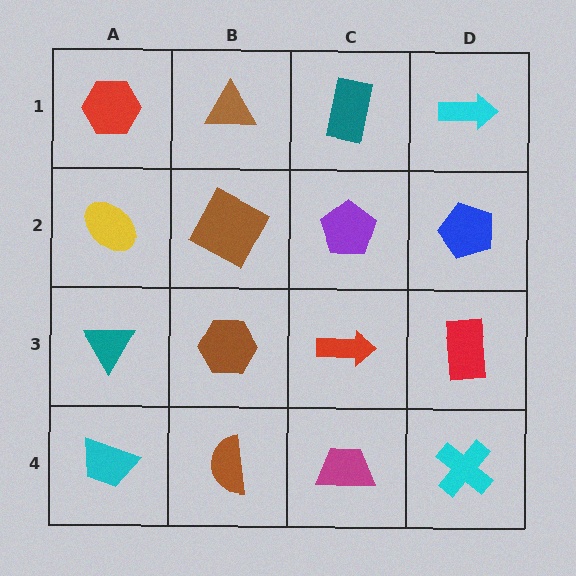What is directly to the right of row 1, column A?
A brown triangle.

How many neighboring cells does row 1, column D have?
2.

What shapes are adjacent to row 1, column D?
A blue pentagon (row 2, column D), a teal rectangle (row 1, column C).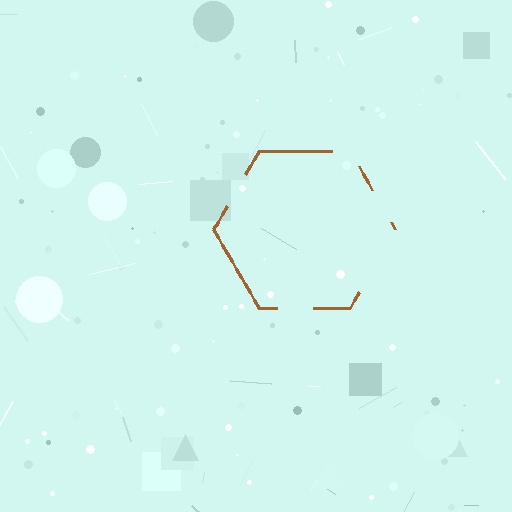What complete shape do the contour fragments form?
The contour fragments form a hexagon.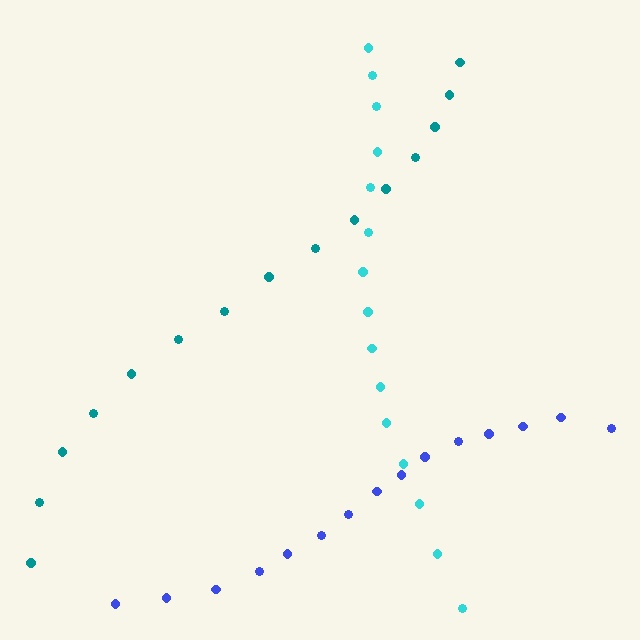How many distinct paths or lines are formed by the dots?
There are 3 distinct paths.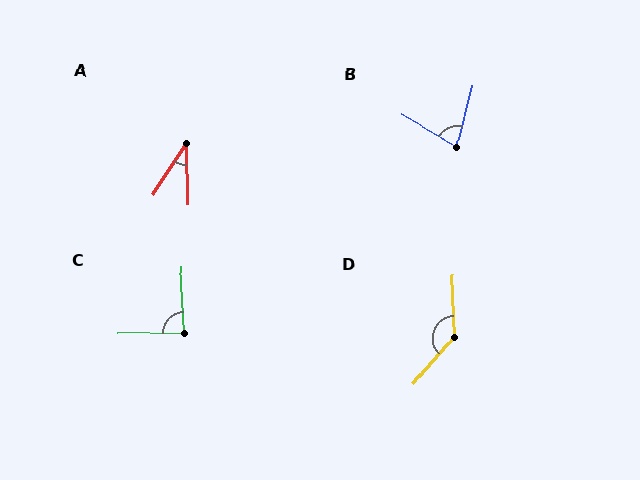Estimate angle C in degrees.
Approximately 88 degrees.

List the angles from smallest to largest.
A (35°), B (74°), C (88°), D (137°).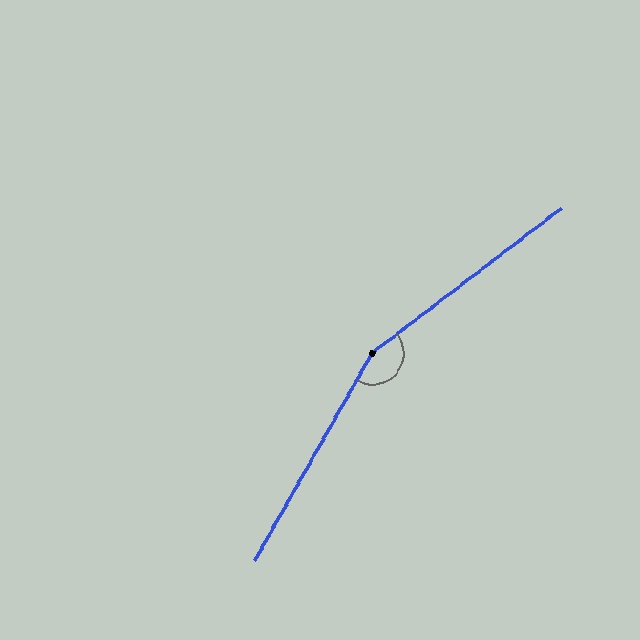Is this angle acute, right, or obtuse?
It is obtuse.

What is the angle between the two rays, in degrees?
Approximately 157 degrees.